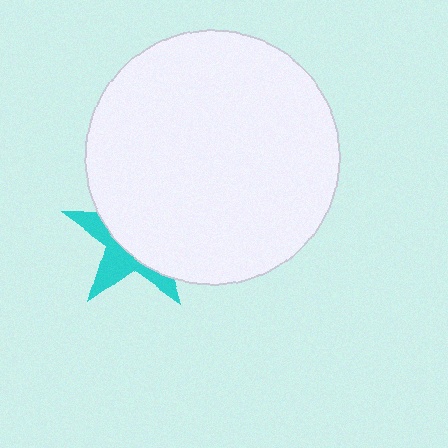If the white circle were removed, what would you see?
You would see the complete cyan star.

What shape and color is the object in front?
The object in front is a white circle.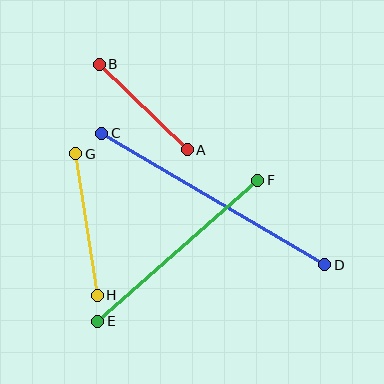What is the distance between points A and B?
The distance is approximately 123 pixels.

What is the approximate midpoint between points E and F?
The midpoint is at approximately (178, 251) pixels.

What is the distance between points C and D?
The distance is approximately 259 pixels.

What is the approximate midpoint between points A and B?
The midpoint is at approximately (143, 107) pixels.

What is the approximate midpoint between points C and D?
The midpoint is at approximately (213, 199) pixels.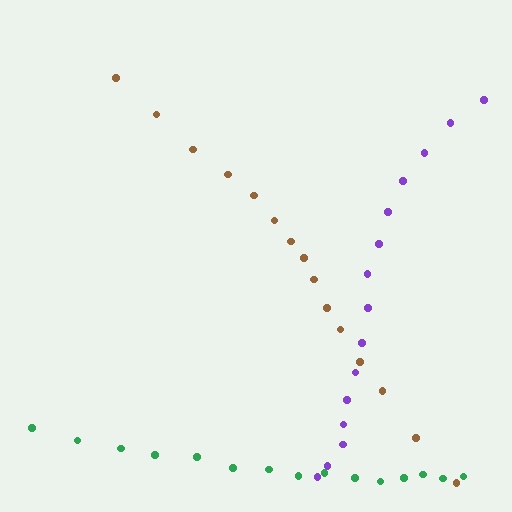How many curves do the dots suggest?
There are 3 distinct paths.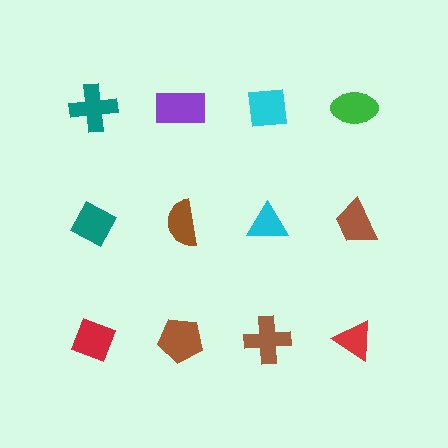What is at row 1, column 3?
A cyan square.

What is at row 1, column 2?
A purple rectangle.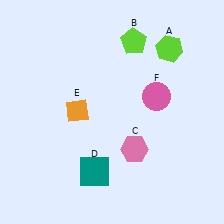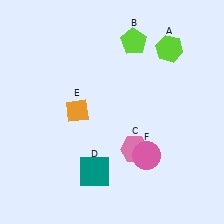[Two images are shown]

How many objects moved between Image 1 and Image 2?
1 object moved between the two images.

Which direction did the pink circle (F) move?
The pink circle (F) moved down.